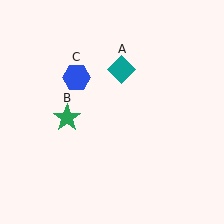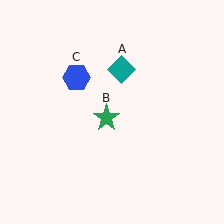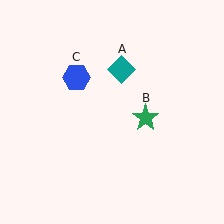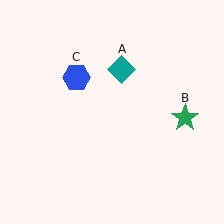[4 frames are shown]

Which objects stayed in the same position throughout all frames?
Teal diamond (object A) and blue hexagon (object C) remained stationary.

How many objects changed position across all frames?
1 object changed position: green star (object B).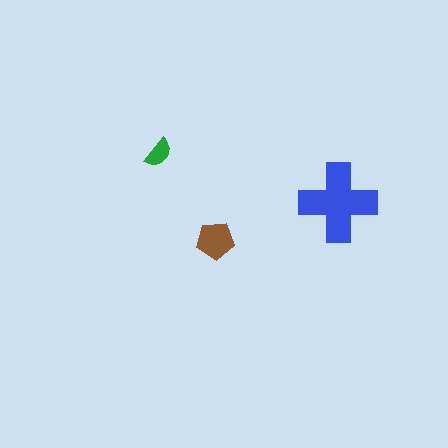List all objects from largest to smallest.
The blue cross, the brown pentagon, the green semicircle.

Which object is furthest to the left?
The green semicircle is leftmost.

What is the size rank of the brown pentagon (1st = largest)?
2nd.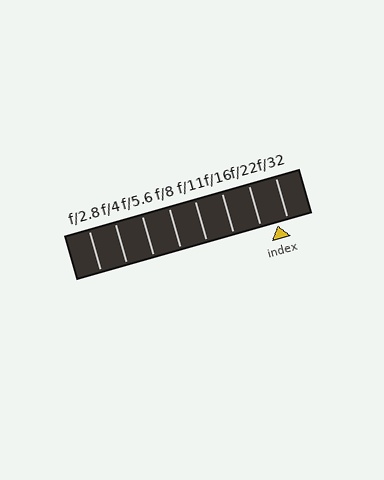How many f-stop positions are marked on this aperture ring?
There are 8 f-stop positions marked.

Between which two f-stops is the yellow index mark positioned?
The index mark is between f/22 and f/32.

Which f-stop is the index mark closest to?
The index mark is closest to f/32.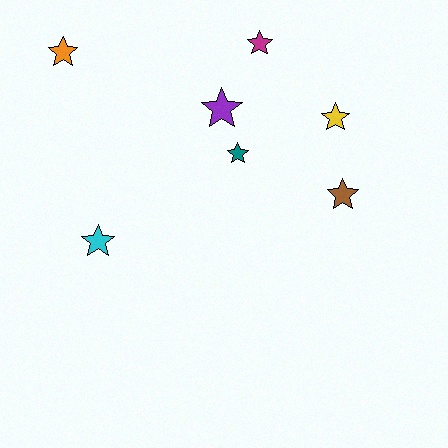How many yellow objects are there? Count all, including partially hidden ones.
There is 1 yellow object.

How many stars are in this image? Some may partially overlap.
There are 7 stars.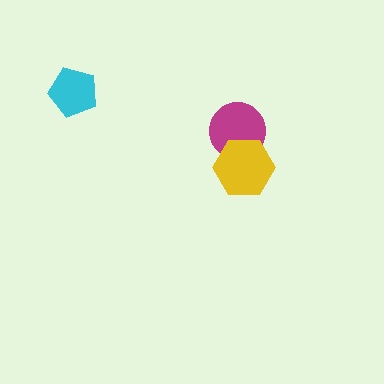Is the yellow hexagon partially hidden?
No, no other shape covers it.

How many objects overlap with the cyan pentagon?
0 objects overlap with the cyan pentagon.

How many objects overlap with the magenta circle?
1 object overlaps with the magenta circle.